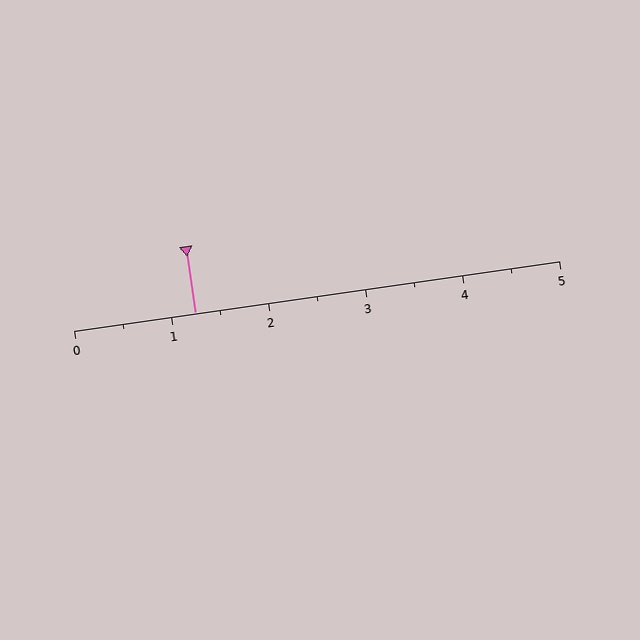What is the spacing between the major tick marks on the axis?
The major ticks are spaced 1 apart.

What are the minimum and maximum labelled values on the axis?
The axis runs from 0 to 5.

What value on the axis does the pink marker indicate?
The marker indicates approximately 1.2.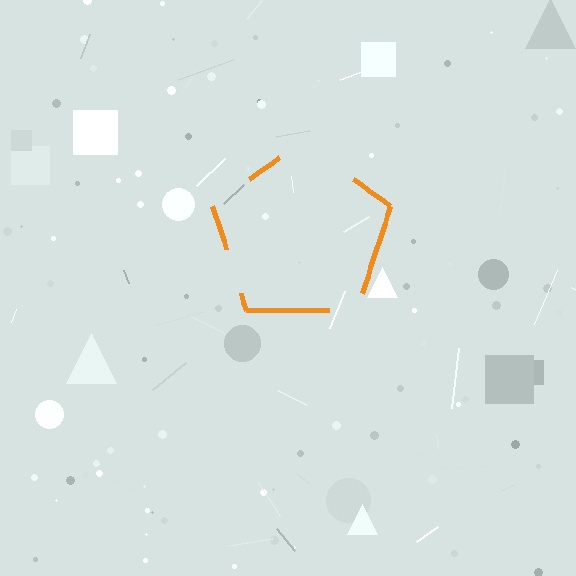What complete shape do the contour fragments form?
The contour fragments form a pentagon.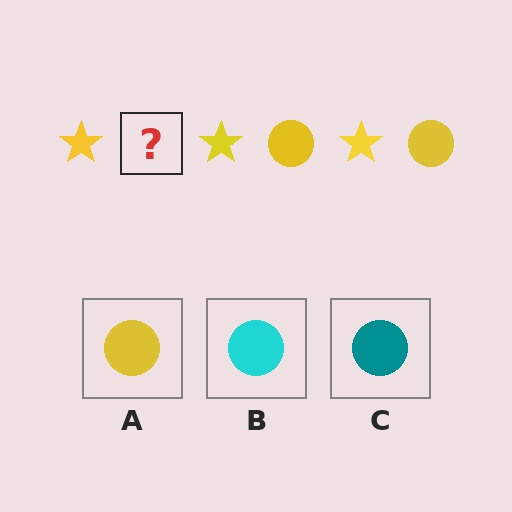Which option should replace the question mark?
Option A.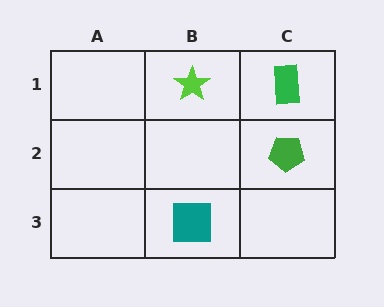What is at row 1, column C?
A green rectangle.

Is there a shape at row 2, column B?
No, that cell is empty.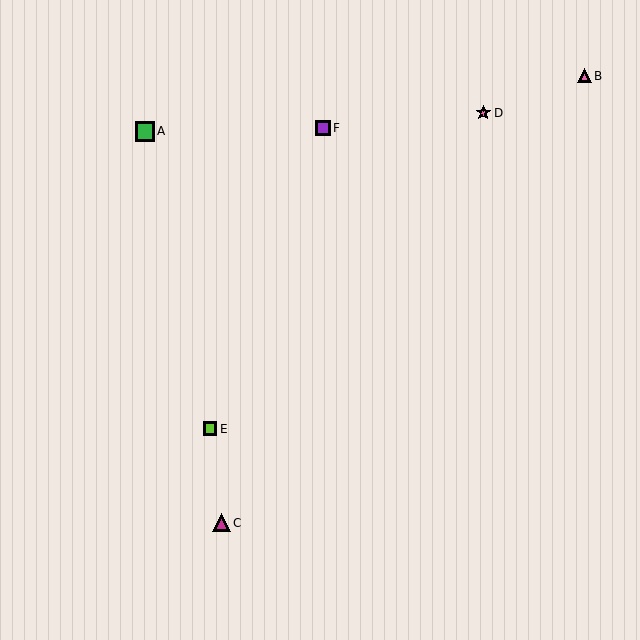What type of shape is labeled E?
Shape E is a lime square.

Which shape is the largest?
The green square (labeled A) is the largest.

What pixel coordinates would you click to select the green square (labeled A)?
Click at (145, 131) to select the green square A.